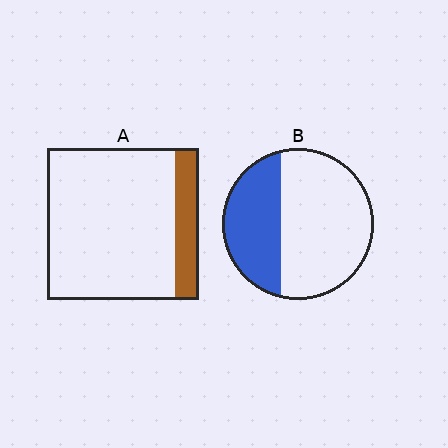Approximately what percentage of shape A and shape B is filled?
A is approximately 15% and B is approximately 35%.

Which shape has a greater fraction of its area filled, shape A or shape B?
Shape B.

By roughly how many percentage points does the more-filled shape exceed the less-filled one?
By roughly 20 percentage points (B over A).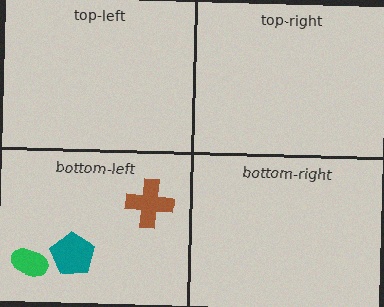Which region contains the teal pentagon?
The bottom-left region.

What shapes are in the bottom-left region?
The brown cross, the green ellipse, the teal pentagon.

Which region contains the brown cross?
The bottom-left region.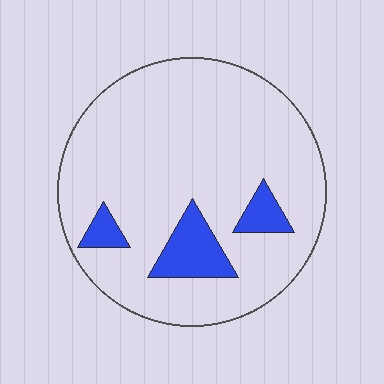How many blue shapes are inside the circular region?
3.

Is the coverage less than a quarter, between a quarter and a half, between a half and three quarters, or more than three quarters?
Less than a quarter.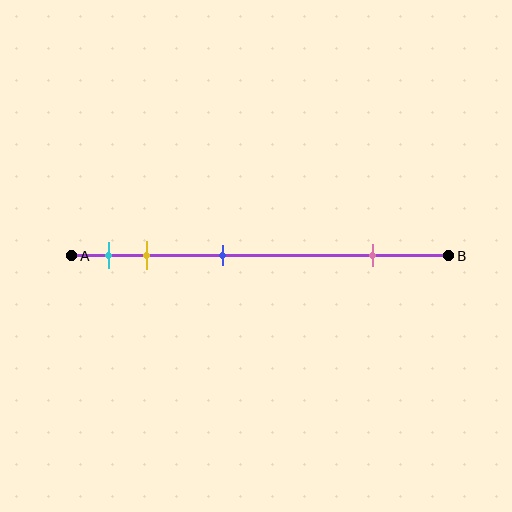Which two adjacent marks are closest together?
The cyan and yellow marks are the closest adjacent pair.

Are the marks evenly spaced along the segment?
No, the marks are not evenly spaced.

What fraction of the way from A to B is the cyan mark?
The cyan mark is approximately 10% (0.1) of the way from A to B.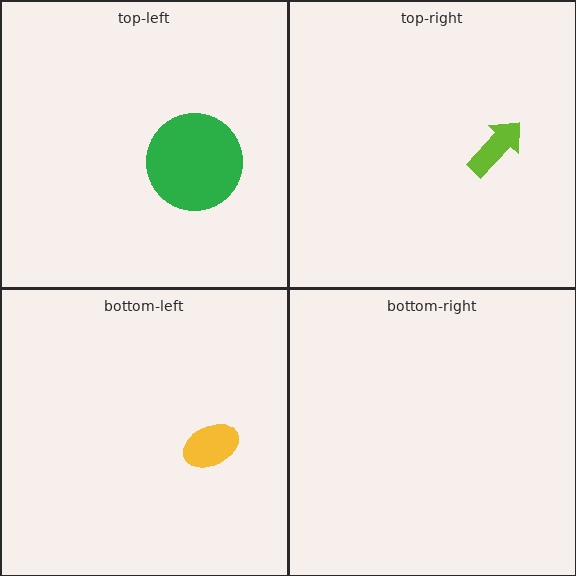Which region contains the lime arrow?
The top-right region.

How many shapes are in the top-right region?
1.